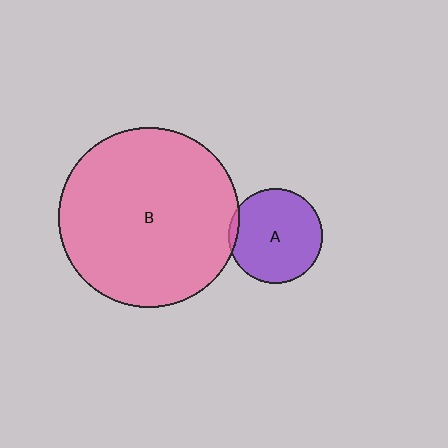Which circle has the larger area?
Circle B (pink).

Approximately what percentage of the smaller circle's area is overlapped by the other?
Approximately 5%.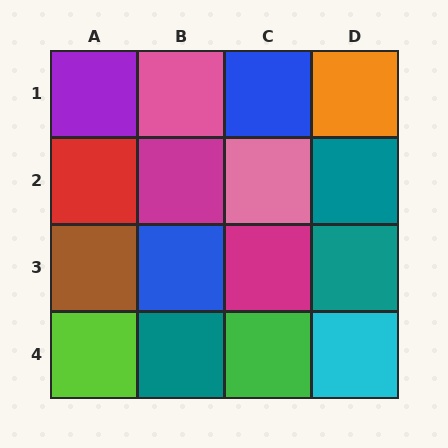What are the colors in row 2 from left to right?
Red, magenta, pink, teal.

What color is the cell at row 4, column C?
Green.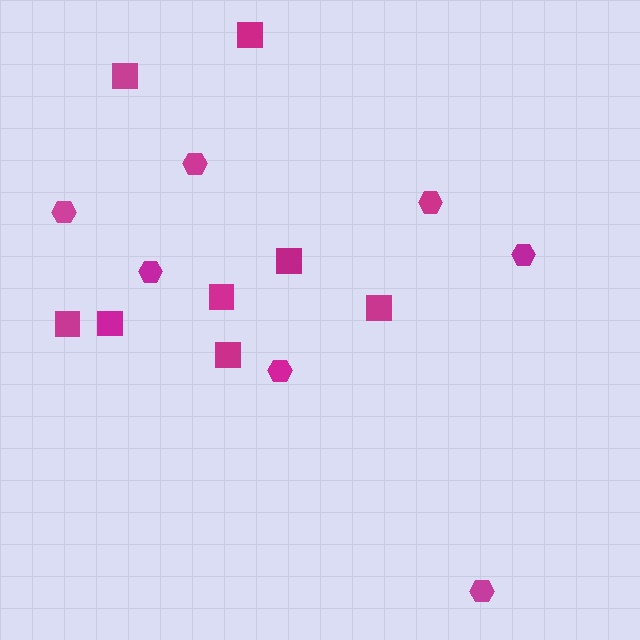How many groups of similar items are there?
There are 2 groups: one group of squares (8) and one group of hexagons (7).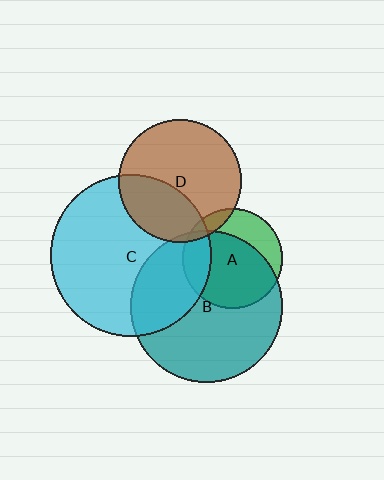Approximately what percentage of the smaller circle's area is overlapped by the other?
Approximately 20%.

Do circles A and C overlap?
Yes.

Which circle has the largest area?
Circle C (cyan).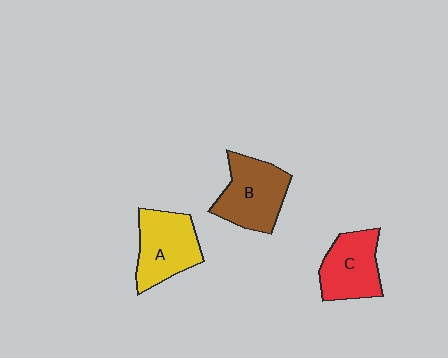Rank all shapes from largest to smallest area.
From largest to smallest: B (brown), A (yellow), C (red).